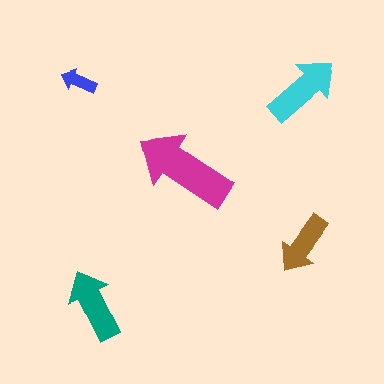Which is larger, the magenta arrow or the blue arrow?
The magenta one.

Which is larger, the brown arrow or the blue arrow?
The brown one.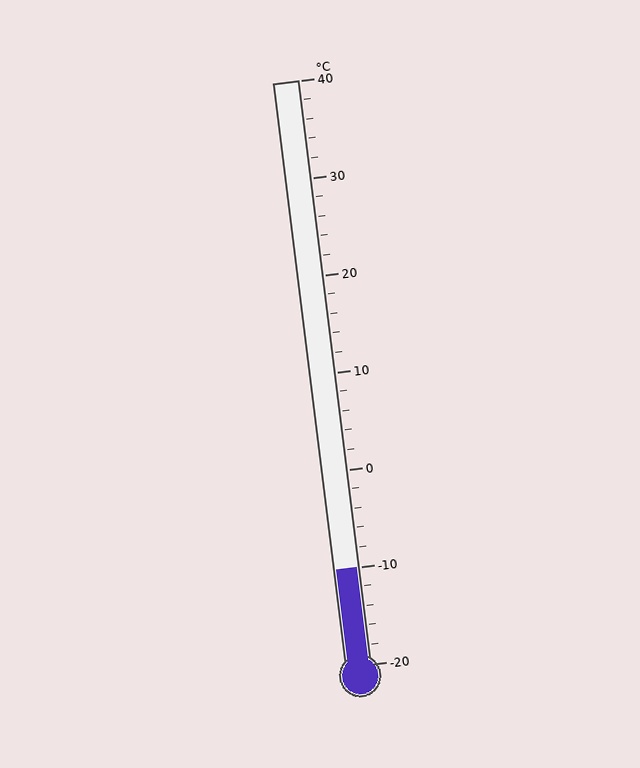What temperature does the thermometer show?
The thermometer shows approximately -10°C.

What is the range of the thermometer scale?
The thermometer scale ranges from -20°C to 40°C.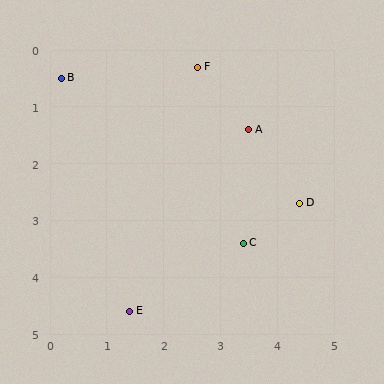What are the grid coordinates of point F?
Point F is at approximately (2.6, 0.3).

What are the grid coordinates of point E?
Point E is at approximately (1.4, 4.6).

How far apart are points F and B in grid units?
Points F and B are about 2.4 grid units apart.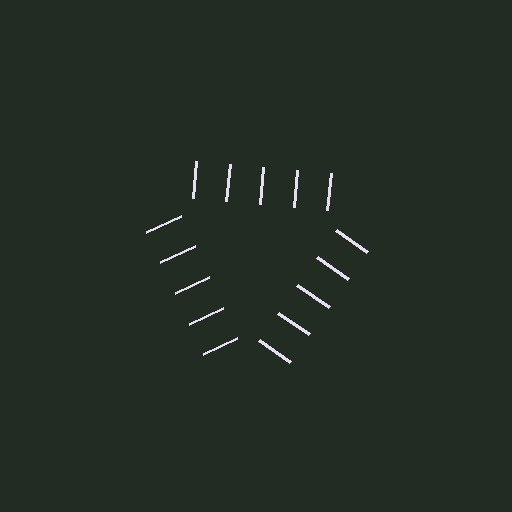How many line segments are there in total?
15 — 5 along each of the 3 edges.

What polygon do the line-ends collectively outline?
An illusory triangle — the line segments terminate on its edges but no continuous stroke is drawn.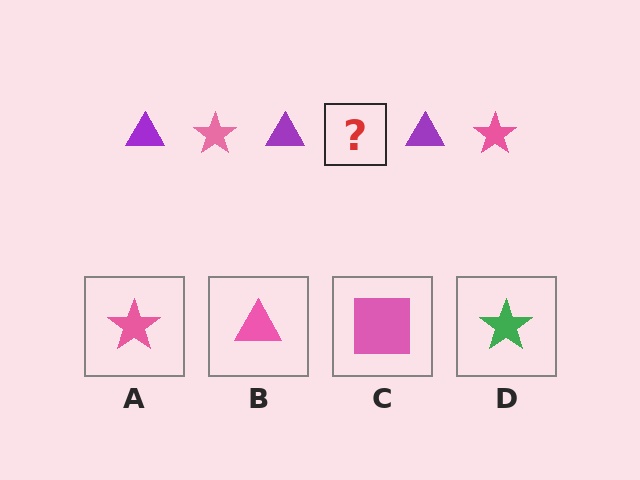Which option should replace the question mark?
Option A.